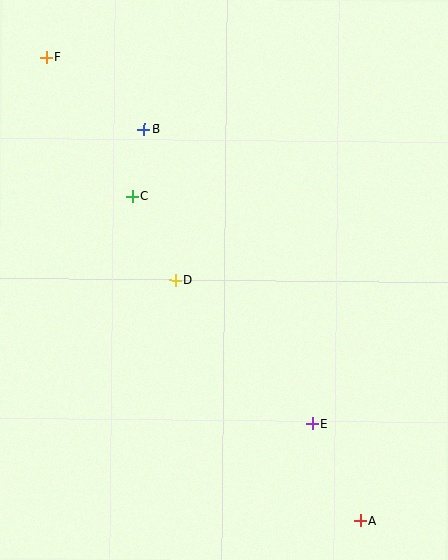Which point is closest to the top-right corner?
Point B is closest to the top-right corner.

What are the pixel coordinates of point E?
Point E is at (312, 423).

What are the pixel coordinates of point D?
Point D is at (175, 280).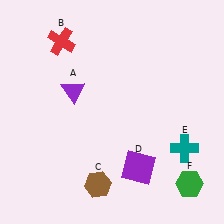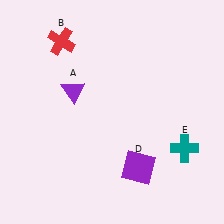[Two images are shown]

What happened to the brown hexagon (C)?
The brown hexagon (C) was removed in Image 2. It was in the bottom-left area of Image 1.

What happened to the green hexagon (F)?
The green hexagon (F) was removed in Image 2. It was in the bottom-right area of Image 1.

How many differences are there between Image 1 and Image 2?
There are 2 differences between the two images.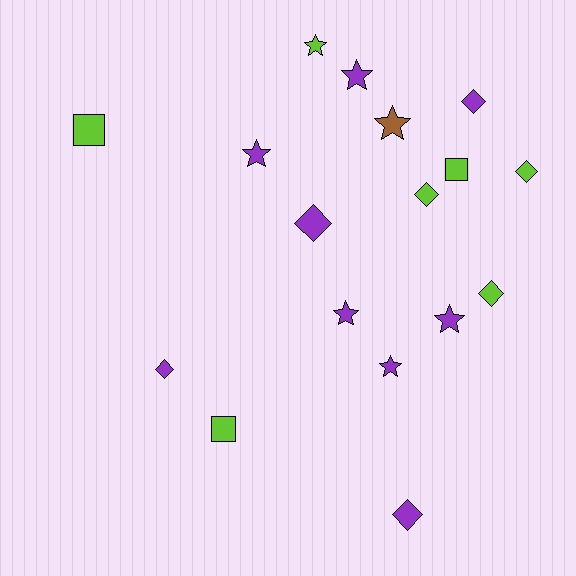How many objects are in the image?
There are 17 objects.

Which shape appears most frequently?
Diamond, with 7 objects.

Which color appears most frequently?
Purple, with 9 objects.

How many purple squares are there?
There are no purple squares.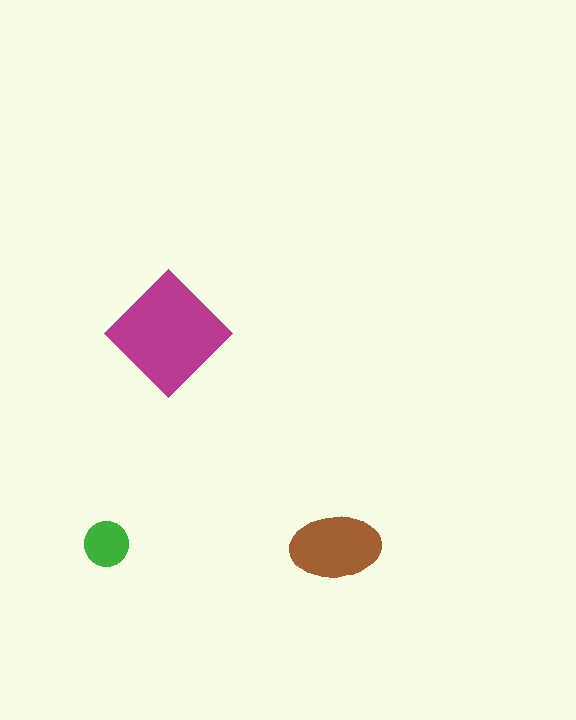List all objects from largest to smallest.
The magenta diamond, the brown ellipse, the green circle.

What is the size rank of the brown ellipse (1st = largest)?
2nd.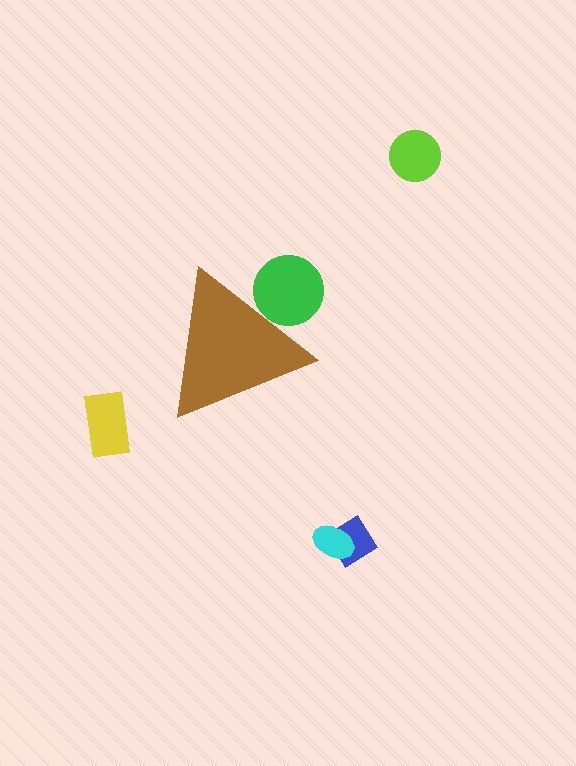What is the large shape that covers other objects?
A brown triangle.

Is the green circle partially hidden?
Yes, the green circle is partially hidden behind the brown triangle.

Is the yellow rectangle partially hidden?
No, the yellow rectangle is fully visible.